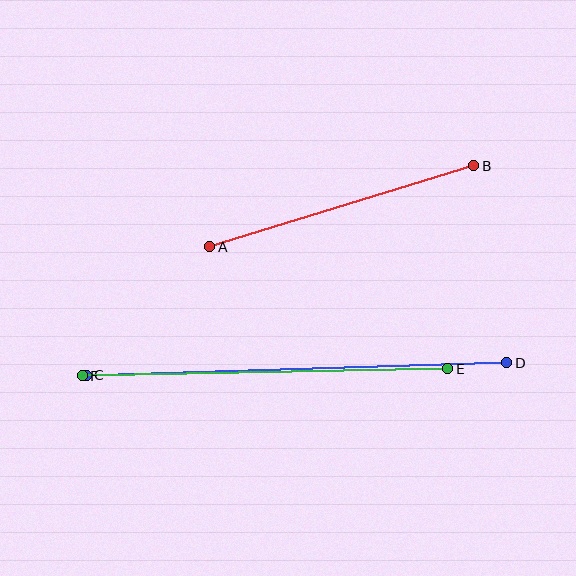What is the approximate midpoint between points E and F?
The midpoint is at approximately (265, 372) pixels.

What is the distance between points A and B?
The distance is approximately 276 pixels.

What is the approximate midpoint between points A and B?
The midpoint is at approximately (342, 206) pixels.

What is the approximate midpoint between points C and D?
The midpoint is at approximately (297, 369) pixels.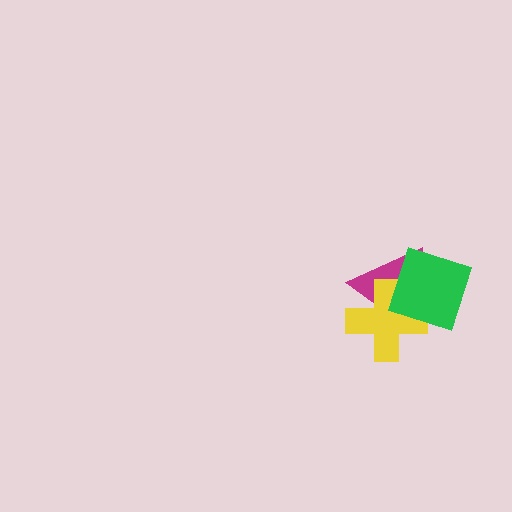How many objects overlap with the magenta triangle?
2 objects overlap with the magenta triangle.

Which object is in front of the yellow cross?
The green square is in front of the yellow cross.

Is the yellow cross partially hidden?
Yes, it is partially covered by another shape.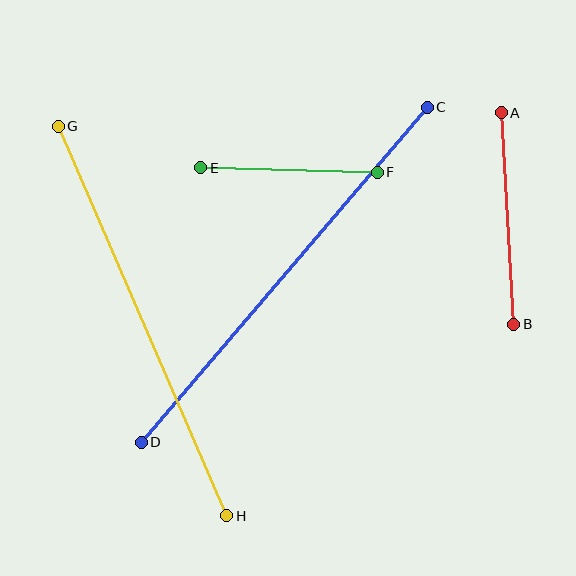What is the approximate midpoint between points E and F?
The midpoint is at approximately (289, 170) pixels.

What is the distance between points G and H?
The distance is approximately 425 pixels.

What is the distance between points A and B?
The distance is approximately 212 pixels.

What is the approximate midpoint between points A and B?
The midpoint is at approximately (507, 218) pixels.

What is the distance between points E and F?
The distance is approximately 177 pixels.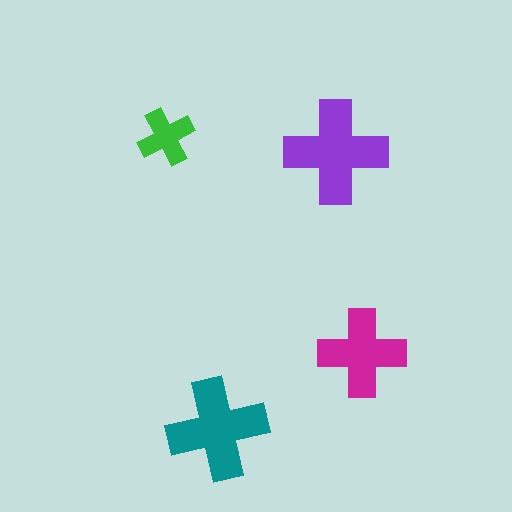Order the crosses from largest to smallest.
the purple one, the teal one, the magenta one, the green one.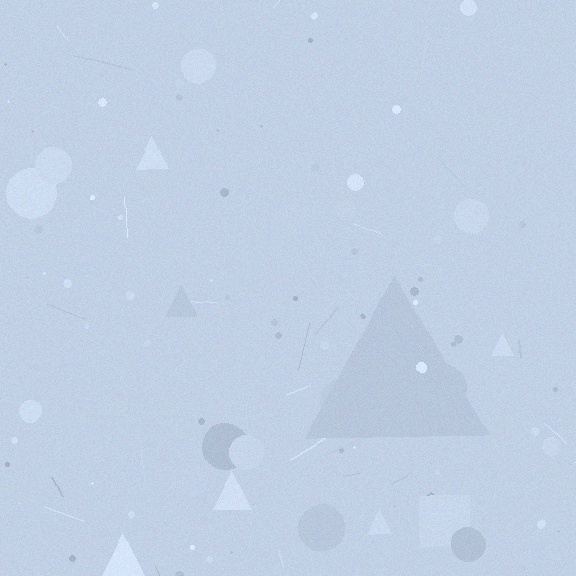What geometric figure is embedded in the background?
A triangle is embedded in the background.